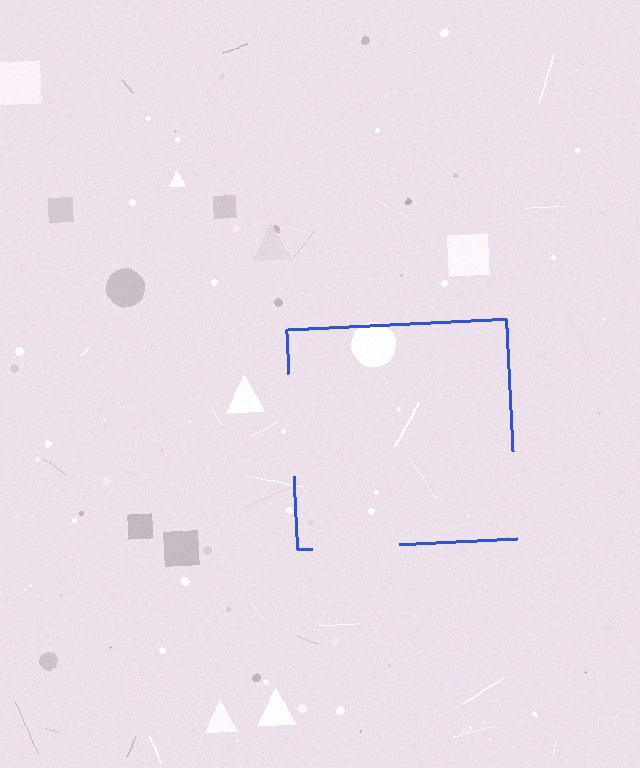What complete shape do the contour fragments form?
The contour fragments form a square.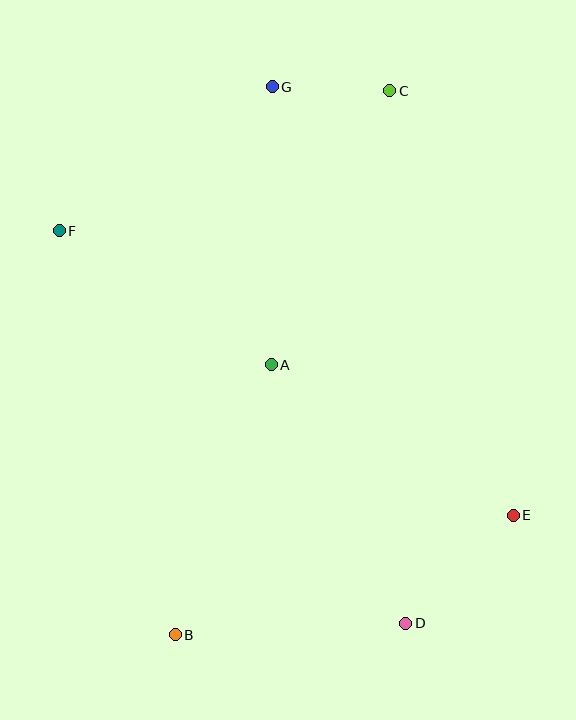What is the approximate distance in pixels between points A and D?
The distance between A and D is approximately 291 pixels.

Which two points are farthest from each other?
Points B and C are farthest from each other.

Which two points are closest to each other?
Points C and G are closest to each other.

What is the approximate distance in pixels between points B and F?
The distance between B and F is approximately 421 pixels.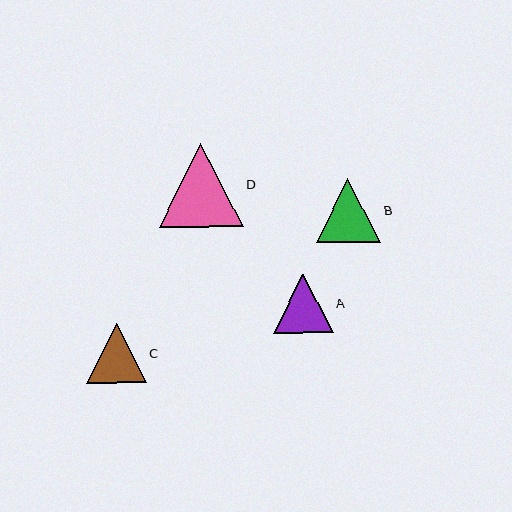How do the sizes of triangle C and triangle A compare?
Triangle C and triangle A are approximately the same size.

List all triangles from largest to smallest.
From largest to smallest: D, B, C, A.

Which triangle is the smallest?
Triangle A is the smallest with a size of approximately 60 pixels.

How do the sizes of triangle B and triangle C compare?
Triangle B and triangle C are approximately the same size.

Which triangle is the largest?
Triangle D is the largest with a size of approximately 84 pixels.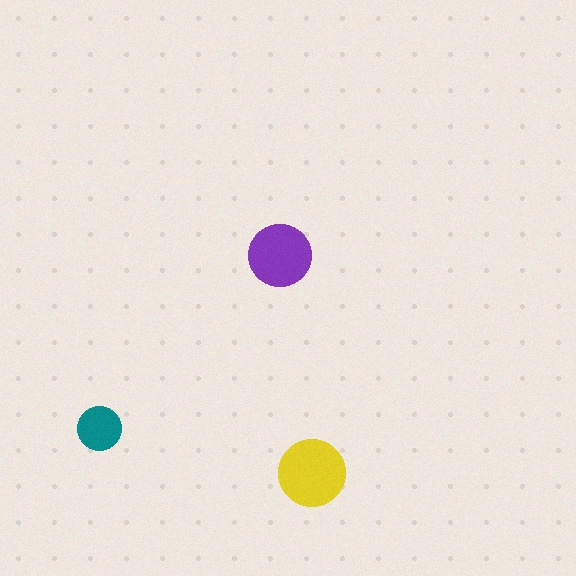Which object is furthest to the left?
The teal circle is leftmost.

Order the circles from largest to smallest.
the yellow one, the purple one, the teal one.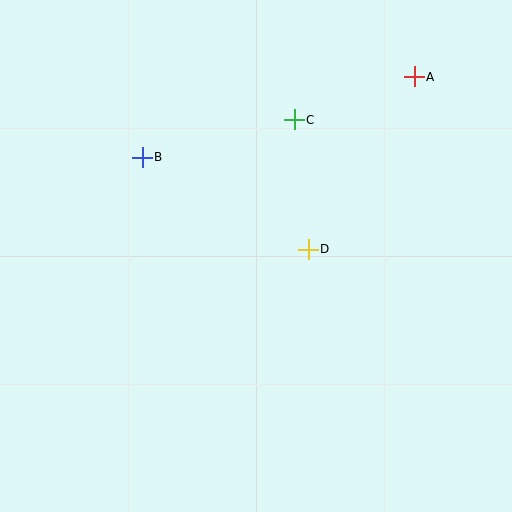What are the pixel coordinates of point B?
Point B is at (142, 157).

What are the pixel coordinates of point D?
Point D is at (308, 249).